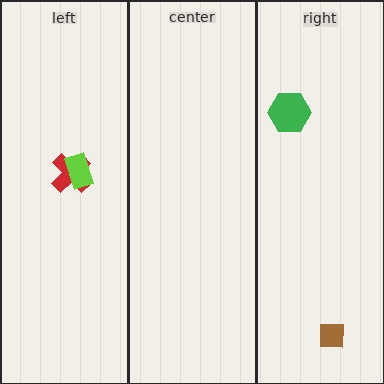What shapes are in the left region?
The red cross, the lime rectangle.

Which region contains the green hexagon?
The right region.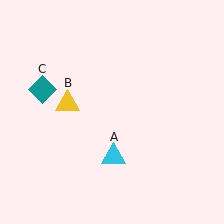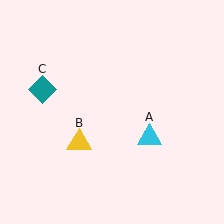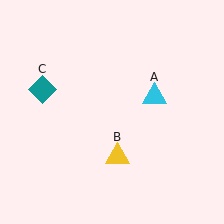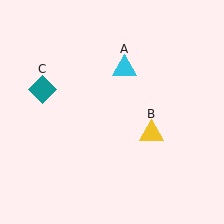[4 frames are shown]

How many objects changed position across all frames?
2 objects changed position: cyan triangle (object A), yellow triangle (object B).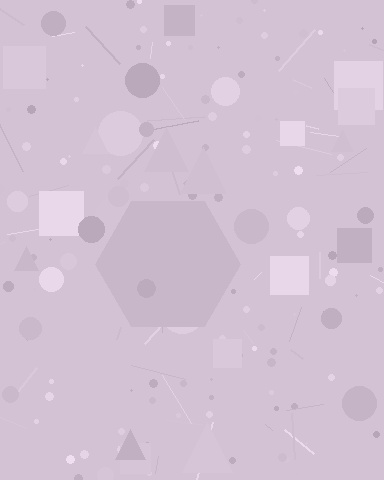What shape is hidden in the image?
A hexagon is hidden in the image.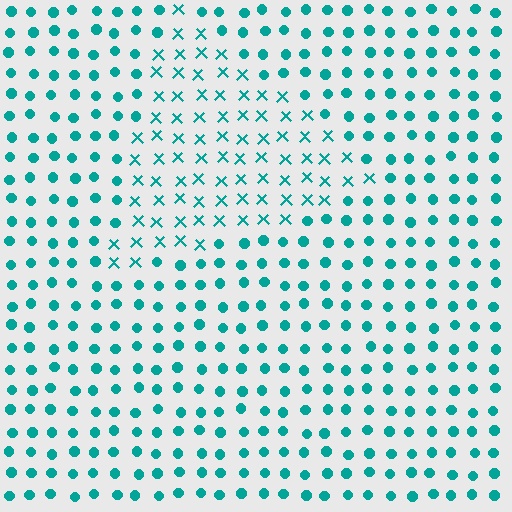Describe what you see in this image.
The image is filled with small teal elements arranged in a uniform grid. A triangle-shaped region contains X marks, while the surrounding area contains circles. The boundary is defined purely by the change in element shape.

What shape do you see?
I see a triangle.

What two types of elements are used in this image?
The image uses X marks inside the triangle region and circles outside it.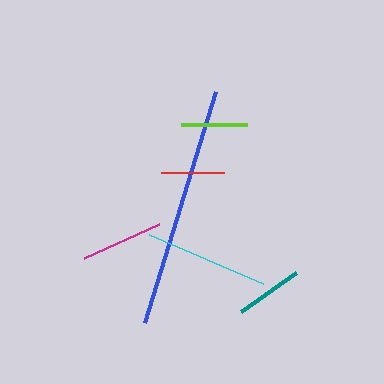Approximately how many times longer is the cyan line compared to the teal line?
The cyan line is approximately 1.8 times the length of the teal line.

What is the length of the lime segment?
The lime segment is approximately 66 pixels long.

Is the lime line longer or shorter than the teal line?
The teal line is longer than the lime line.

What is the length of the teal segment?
The teal segment is approximately 68 pixels long.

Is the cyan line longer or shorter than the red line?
The cyan line is longer than the red line.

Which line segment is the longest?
The blue line is the longest at approximately 243 pixels.